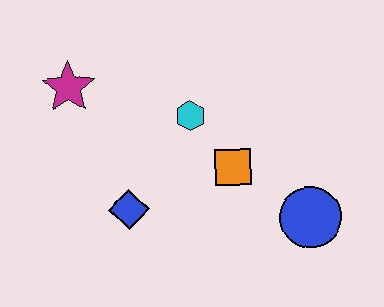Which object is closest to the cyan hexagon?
The orange square is closest to the cyan hexagon.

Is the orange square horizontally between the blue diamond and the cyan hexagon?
No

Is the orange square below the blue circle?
No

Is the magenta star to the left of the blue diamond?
Yes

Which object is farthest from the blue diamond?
The blue circle is farthest from the blue diamond.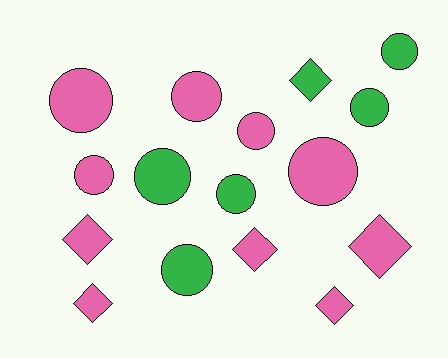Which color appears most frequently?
Pink, with 10 objects.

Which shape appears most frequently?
Circle, with 10 objects.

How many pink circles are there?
There are 5 pink circles.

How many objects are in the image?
There are 16 objects.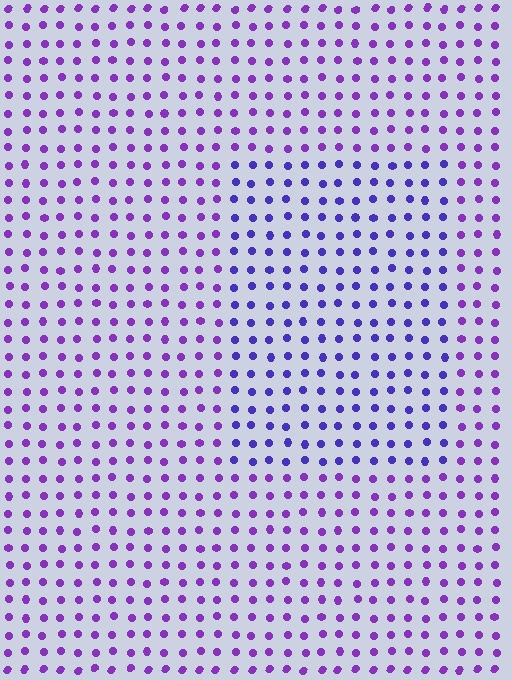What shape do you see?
I see a rectangle.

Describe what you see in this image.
The image is filled with small purple elements in a uniform arrangement. A rectangle-shaped region is visible where the elements are tinted to a slightly different hue, forming a subtle color boundary.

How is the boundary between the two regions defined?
The boundary is defined purely by a slight shift in hue (about 28 degrees). Spacing, size, and orientation are identical on both sides.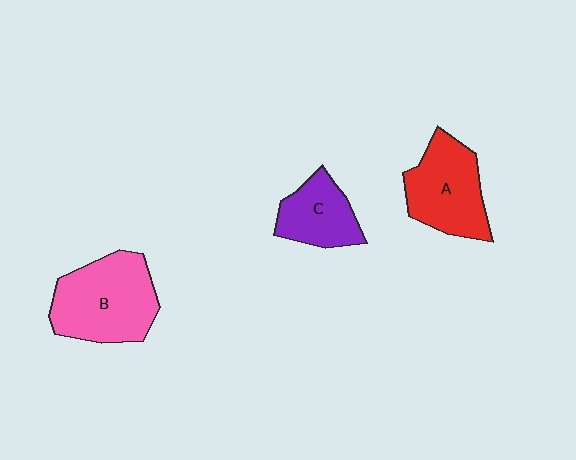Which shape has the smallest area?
Shape C (purple).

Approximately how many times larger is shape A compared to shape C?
Approximately 1.4 times.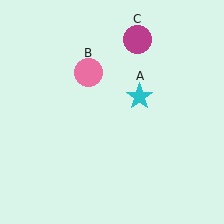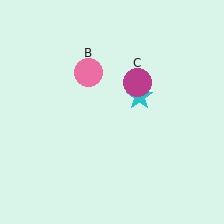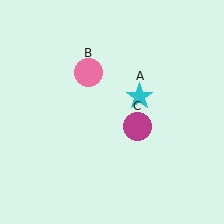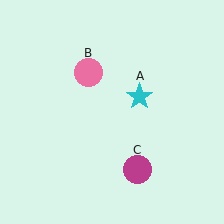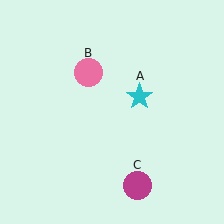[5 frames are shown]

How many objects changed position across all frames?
1 object changed position: magenta circle (object C).